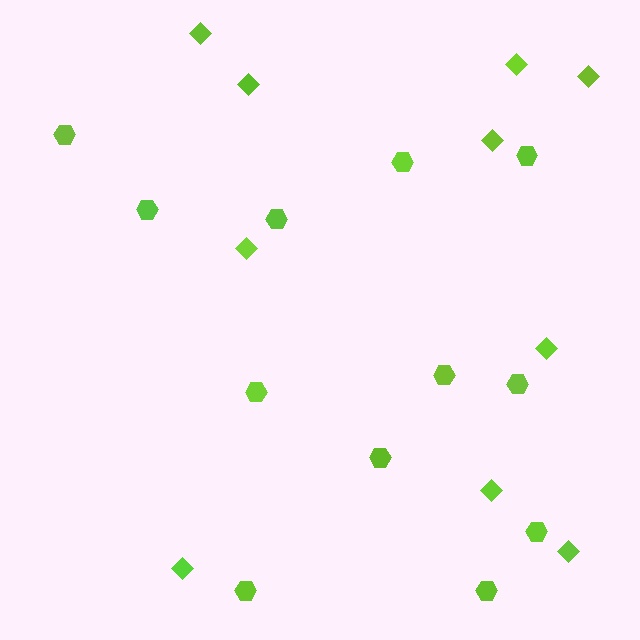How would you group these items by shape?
There are 2 groups: one group of diamonds (10) and one group of hexagons (12).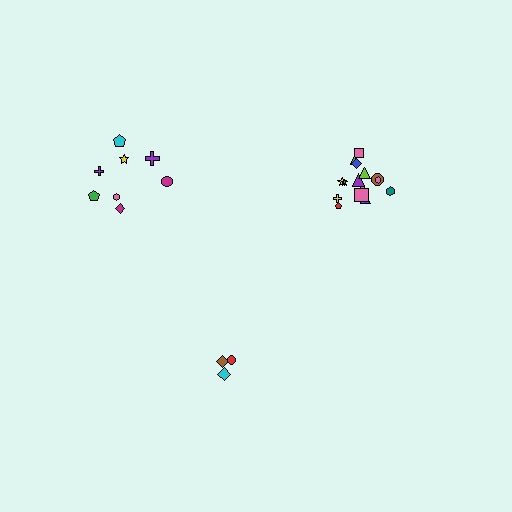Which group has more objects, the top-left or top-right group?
The top-right group.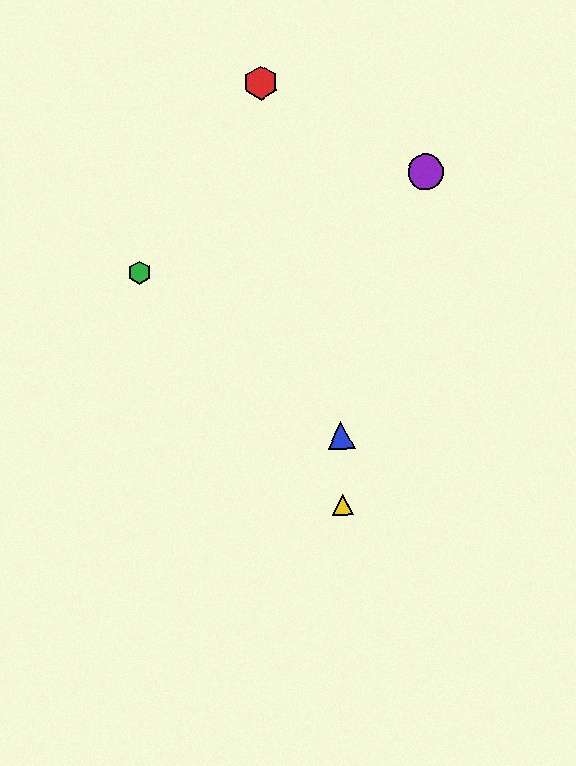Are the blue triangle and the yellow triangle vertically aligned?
Yes, both are at x≈341.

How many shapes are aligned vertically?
2 shapes (the blue triangle, the yellow triangle) are aligned vertically.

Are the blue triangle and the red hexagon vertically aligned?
No, the blue triangle is at x≈341 and the red hexagon is at x≈261.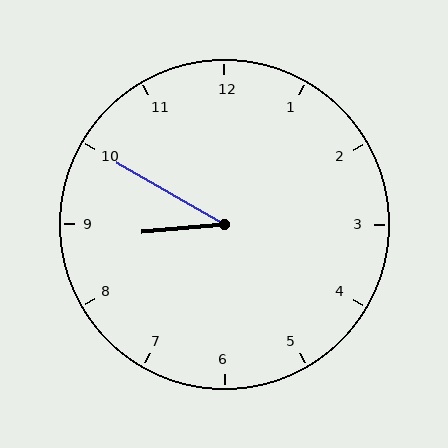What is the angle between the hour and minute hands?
Approximately 35 degrees.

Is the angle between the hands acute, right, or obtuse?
It is acute.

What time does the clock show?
8:50.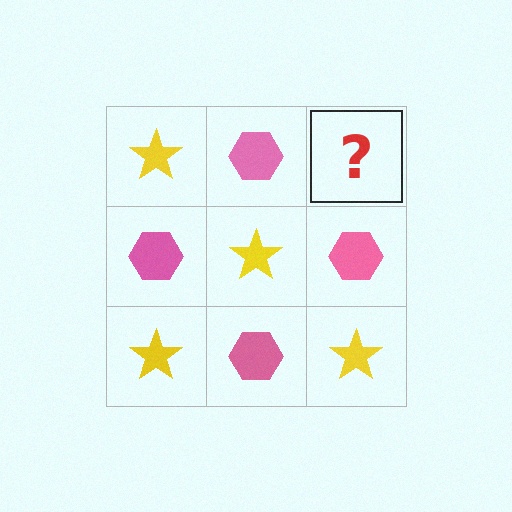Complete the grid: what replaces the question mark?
The question mark should be replaced with a yellow star.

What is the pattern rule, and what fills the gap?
The rule is that it alternates yellow star and pink hexagon in a checkerboard pattern. The gap should be filled with a yellow star.